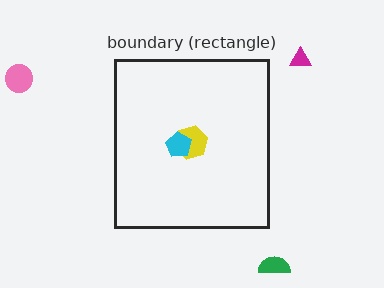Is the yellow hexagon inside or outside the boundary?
Inside.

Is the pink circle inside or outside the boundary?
Outside.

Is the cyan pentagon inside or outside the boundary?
Inside.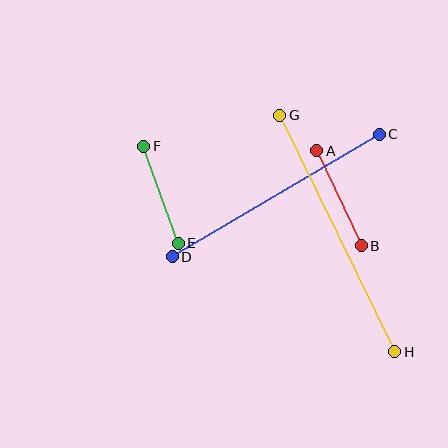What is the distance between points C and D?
The distance is approximately 241 pixels.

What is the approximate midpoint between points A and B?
The midpoint is at approximately (339, 198) pixels.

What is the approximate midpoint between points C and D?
The midpoint is at approximately (276, 196) pixels.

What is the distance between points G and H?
The distance is approximately 263 pixels.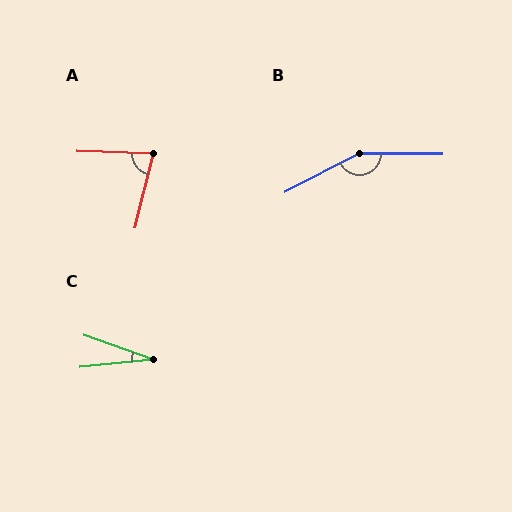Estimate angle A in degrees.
Approximately 78 degrees.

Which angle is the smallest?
C, at approximately 25 degrees.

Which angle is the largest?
B, at approximately 153 degrees.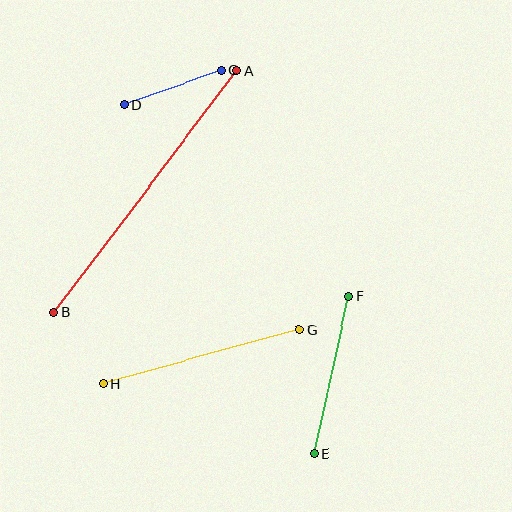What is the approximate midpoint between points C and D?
The midpoint is at approximately (173, 88) pixels.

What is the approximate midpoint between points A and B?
The midpoint is at approximately (145, 192) pixels.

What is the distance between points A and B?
The distance is approximately 303 pixels.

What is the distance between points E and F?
The distance is approximately 160 pixels.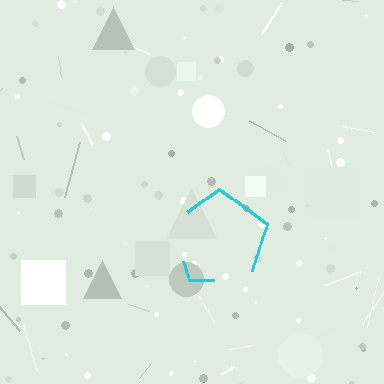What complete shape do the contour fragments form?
The contour fragments form a pentagon.